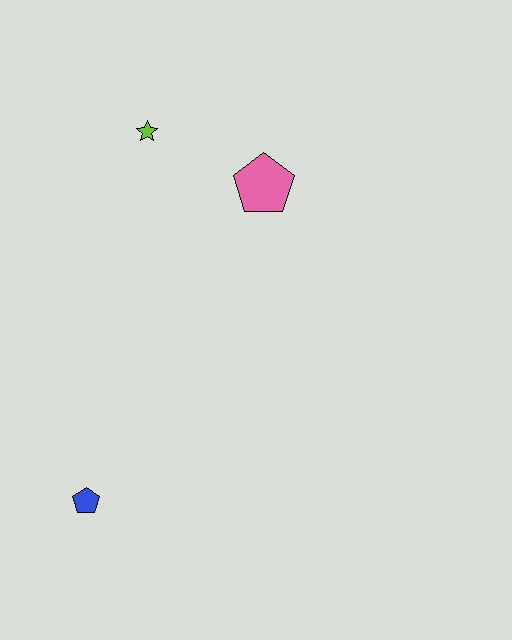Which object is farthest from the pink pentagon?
The blue pentagon is farthest from the pink pentagon.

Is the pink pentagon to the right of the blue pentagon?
Yes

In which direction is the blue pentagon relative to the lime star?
The blue pentagon is below the lime star.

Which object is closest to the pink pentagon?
The lime star is closest to the pink pentagon.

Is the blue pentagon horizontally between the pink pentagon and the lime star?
No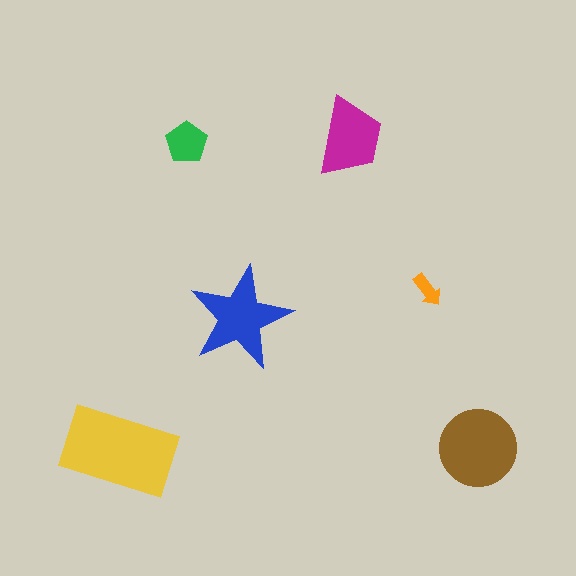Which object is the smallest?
The orange arrow.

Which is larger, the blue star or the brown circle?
The brown circle.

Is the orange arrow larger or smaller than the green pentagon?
Smaller.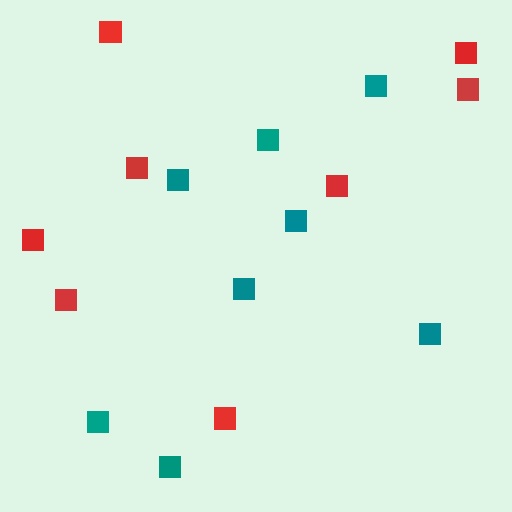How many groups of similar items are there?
There are 2 groups: one group of teal squares (8) and one group of red squares (8).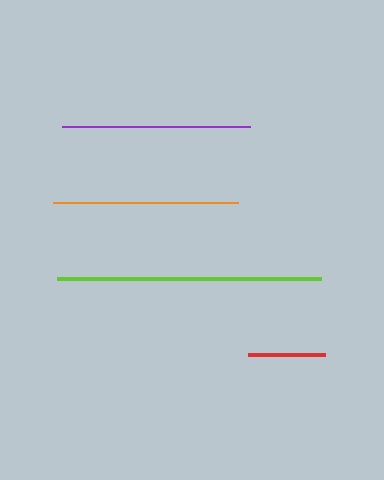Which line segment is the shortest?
The red line is the shortest at approximately 77 pixels.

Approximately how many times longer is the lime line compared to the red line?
The lime line is approximately 3.5 times the length of the red line.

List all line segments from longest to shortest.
From longest to shortest: lime, purple, orange, red.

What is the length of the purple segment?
The purple segment is approximately 188 pixels long.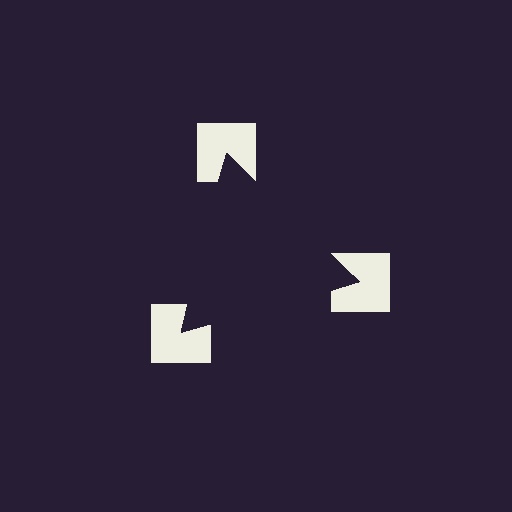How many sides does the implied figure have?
3 sides.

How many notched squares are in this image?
There are 3 — one at each vertex of the illusory triangle.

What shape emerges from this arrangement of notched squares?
An illusory triangle — its edges are inferred from the aligned wedge cuts in the notched squares, not physically drawn.